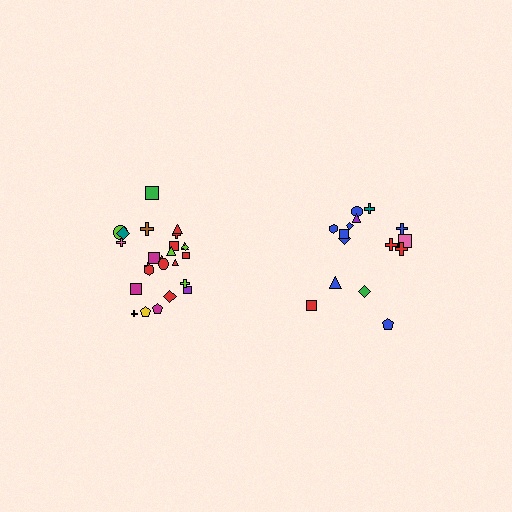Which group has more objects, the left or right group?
The left group.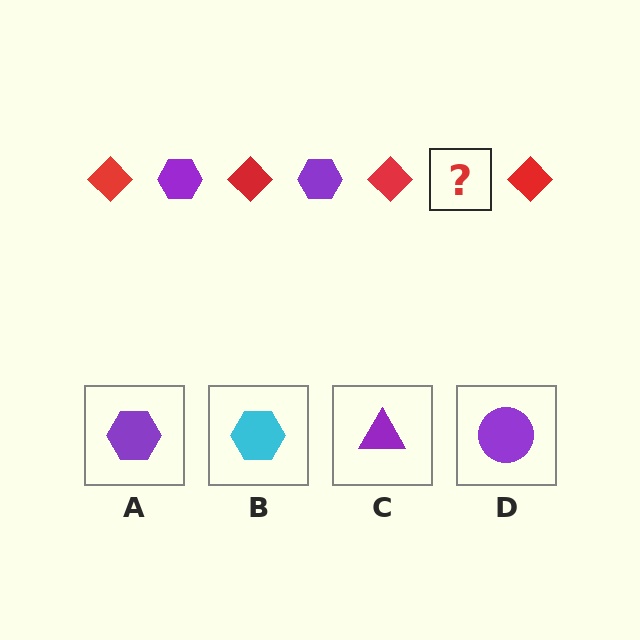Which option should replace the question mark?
Option A.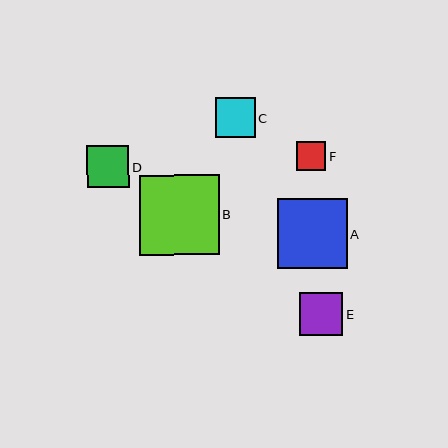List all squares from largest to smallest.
From largest to smallest: B, A, E, D, C, F.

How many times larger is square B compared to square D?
Square B is approximately 1.9 times the size of square D.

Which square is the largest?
Square B is the largest with a size of approximately 80 pixels.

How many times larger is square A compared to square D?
Square A is approximately 1.7 times the size of square D.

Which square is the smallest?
Square F is the smallest with a size of approximately 29 pixels.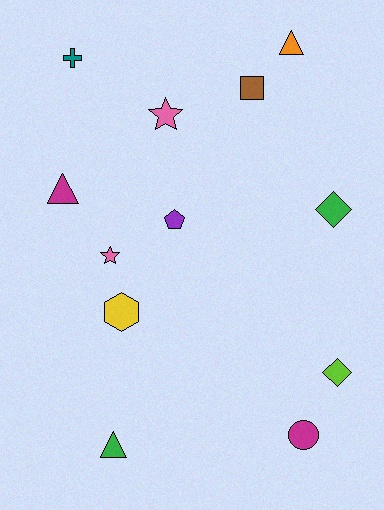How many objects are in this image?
There are 12 objects.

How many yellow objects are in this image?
There is 1 yellow object.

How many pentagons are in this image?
There is 1 pentagon.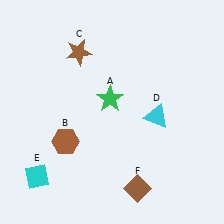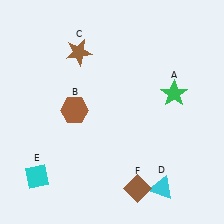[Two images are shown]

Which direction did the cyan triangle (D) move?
The cyan triangle (D) moved down.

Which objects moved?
The objects that moved are: the green star (A), the brown hexagon (B), the cyan triangle (D).